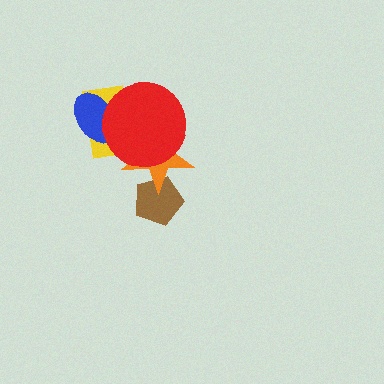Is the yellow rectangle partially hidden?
Yes, it is partially covered by another shape.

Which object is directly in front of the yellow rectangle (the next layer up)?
The blue ellipse is directly in front of the yellow rectangle.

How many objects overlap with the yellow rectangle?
3 objects overlap with the yellow rectangle.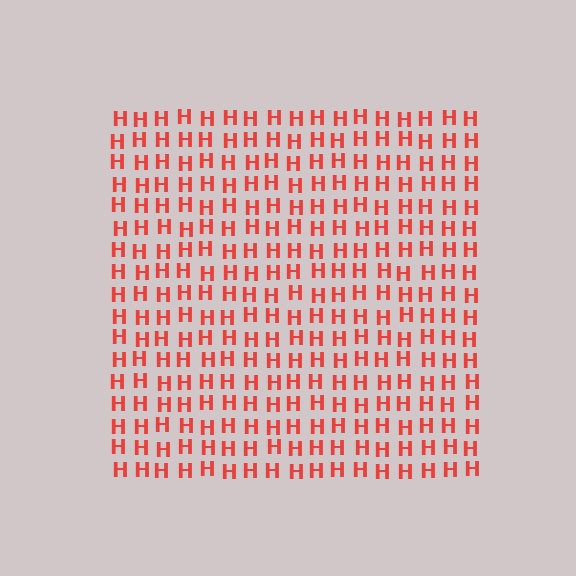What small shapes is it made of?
It is made of small letter H's.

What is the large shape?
The large shape is a square.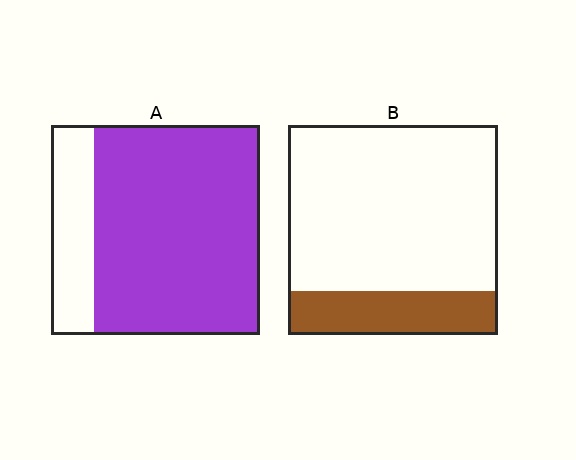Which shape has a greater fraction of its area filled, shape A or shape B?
Shape A.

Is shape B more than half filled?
No.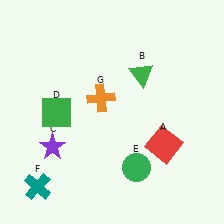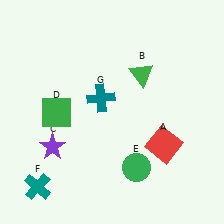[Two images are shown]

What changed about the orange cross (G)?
In Image 1, G is orange. In Image 2, it changed to teal.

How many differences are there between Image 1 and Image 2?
There is 1 difference between the two images.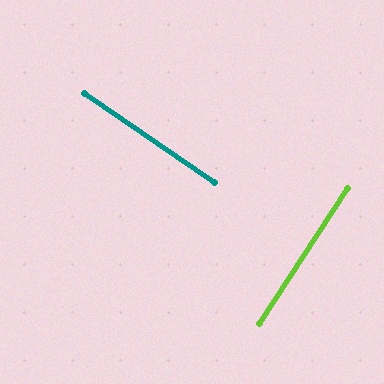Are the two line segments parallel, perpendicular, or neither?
Perpendicular — they meet at approximately 89°.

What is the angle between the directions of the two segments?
Approximately 89 degrees.